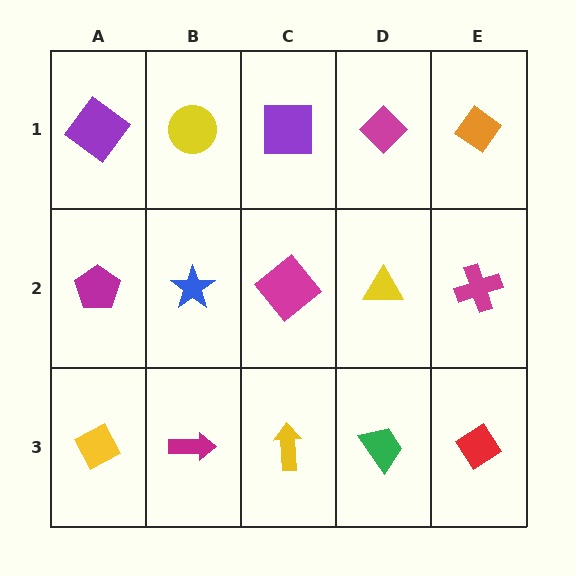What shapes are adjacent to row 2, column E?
An orange diamond (row 1, column E), a red diamond (row 3, column E), a yellow triangle (row 2, column D).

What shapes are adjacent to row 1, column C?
A magenta diamond (row 2, column C), a yellow circle (row 1, column B), a magenta diamond (row 1, column D).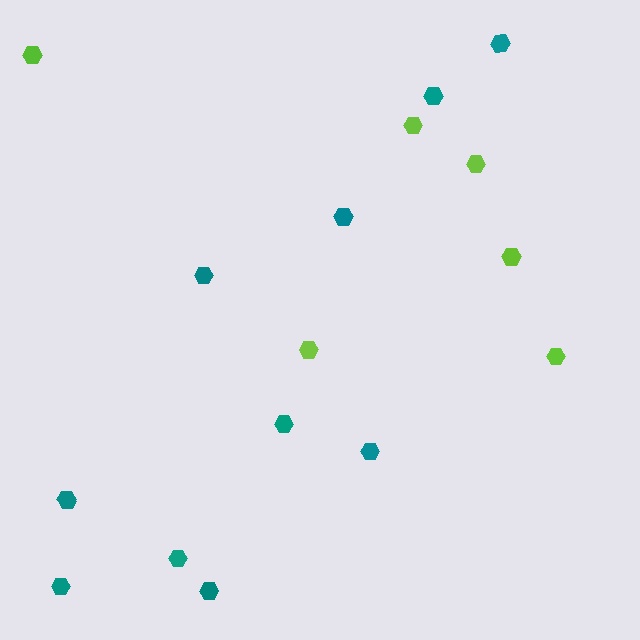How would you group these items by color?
There are 2 groups: one group of teal hexagons (10) and one group of lime hexagons (6).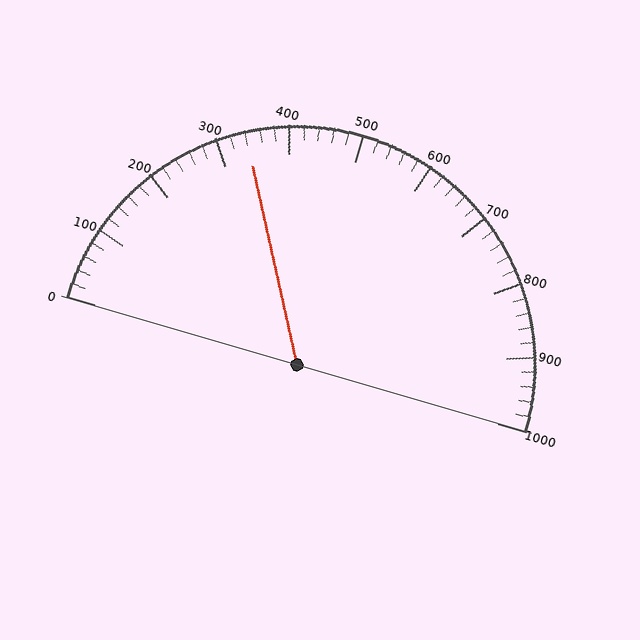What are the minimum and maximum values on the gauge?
The gauge ranges from 0 to 1000.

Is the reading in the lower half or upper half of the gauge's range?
The reading is in the lower half of the range (0 to 1000).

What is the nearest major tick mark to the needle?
The nearest major tick mark is 300.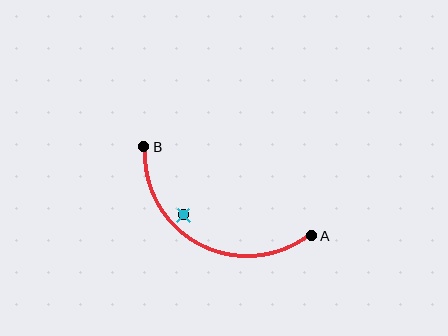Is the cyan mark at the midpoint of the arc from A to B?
No — the cyan mark does not lie on the arc at all. It sits slightly inside the curve.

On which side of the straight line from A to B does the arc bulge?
The arc bulges below the straight line connecting A and B.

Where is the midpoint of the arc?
The arc midpoint is the point on the curve farthest from the straight line joining A and B. It sits below that line.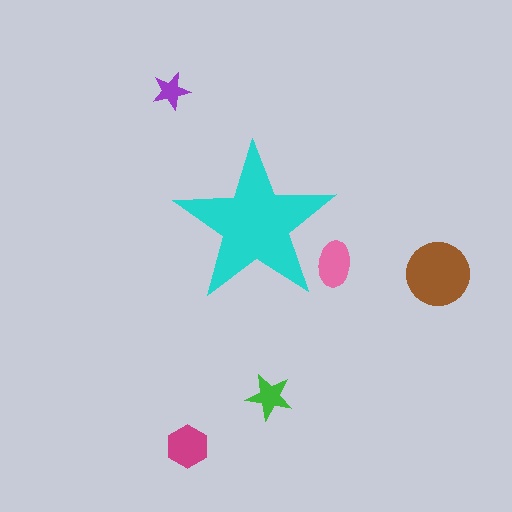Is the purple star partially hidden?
No, the purple star is fully visible.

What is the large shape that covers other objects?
A cyan star.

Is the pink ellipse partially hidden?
Yes, the pink ellipse is partially hidden behind the cyan star.